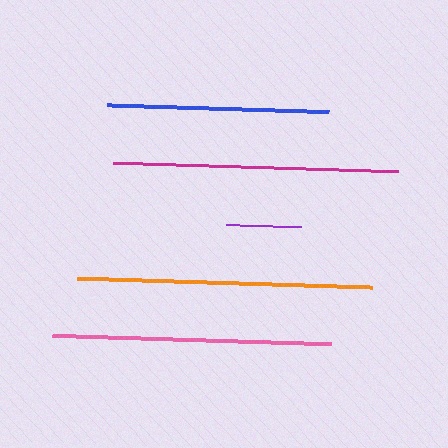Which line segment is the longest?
The orange line is the longest at approximately 295 pixels.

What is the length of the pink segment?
The pink segment is approximately 279 pixels long.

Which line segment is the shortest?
The purple line is the shortest at approximately 76 pixels.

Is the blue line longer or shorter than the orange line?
The orange line is longer than the blue line.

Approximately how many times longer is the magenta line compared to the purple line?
The magenta line is approximately 3.8 times the length of the purple line.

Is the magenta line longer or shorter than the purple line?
The magenta line is longer than the purple line.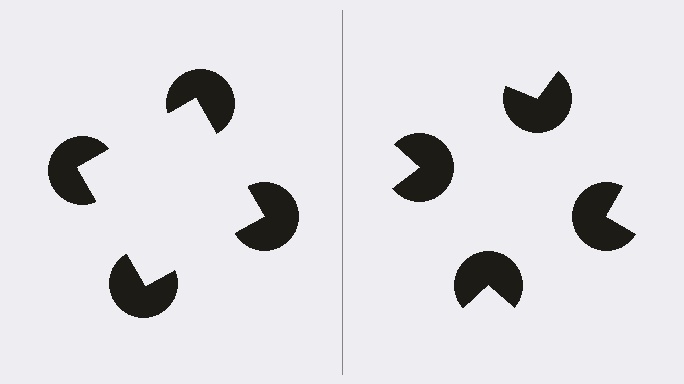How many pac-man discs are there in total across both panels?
8 — 4 on each side.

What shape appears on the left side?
An illusory square.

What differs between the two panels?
The pac-man discs are positioned identically on both sides; only the wedge orientations differ. On the left they align to a square; on the right they are misaligned.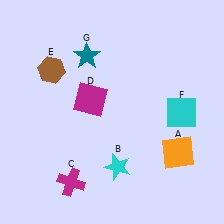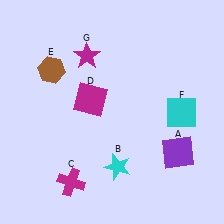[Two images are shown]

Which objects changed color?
A changed from orange to purple. G changed from teal to magenta.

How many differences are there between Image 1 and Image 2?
There are 2 differences between the two images.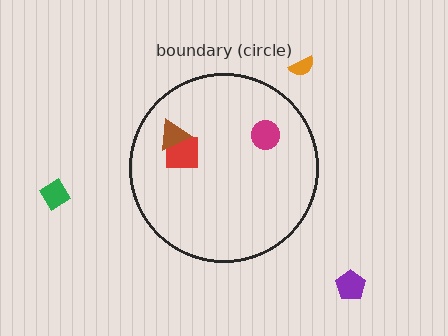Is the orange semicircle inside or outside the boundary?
Outside.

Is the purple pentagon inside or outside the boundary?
Outside.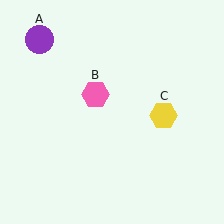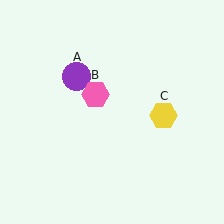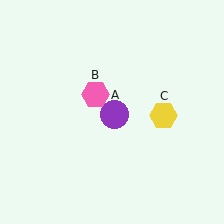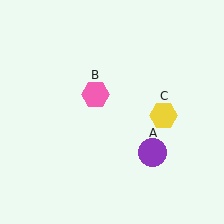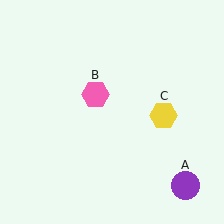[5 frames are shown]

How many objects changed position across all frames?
1 object changed position: purple circle (object A).